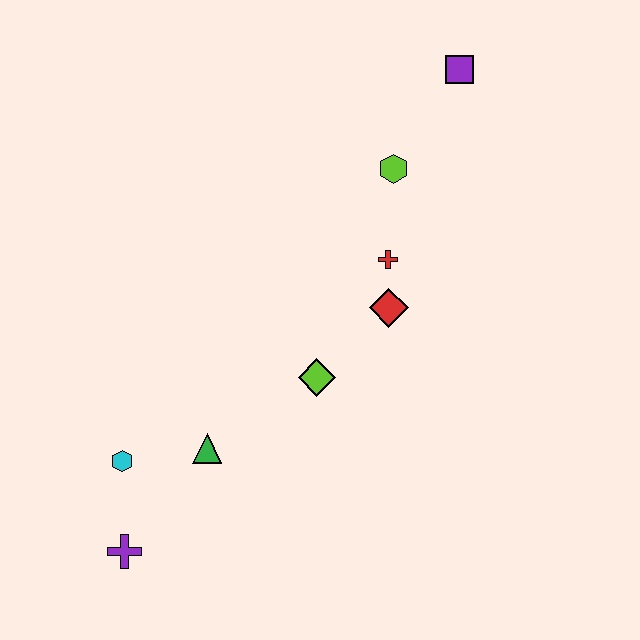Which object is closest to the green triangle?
The cyan hexagon is closest to the green triangle.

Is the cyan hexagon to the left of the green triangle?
Yes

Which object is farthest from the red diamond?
The purple cross is farthest from the red diamond.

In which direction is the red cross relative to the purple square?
The red cross is below the purple square.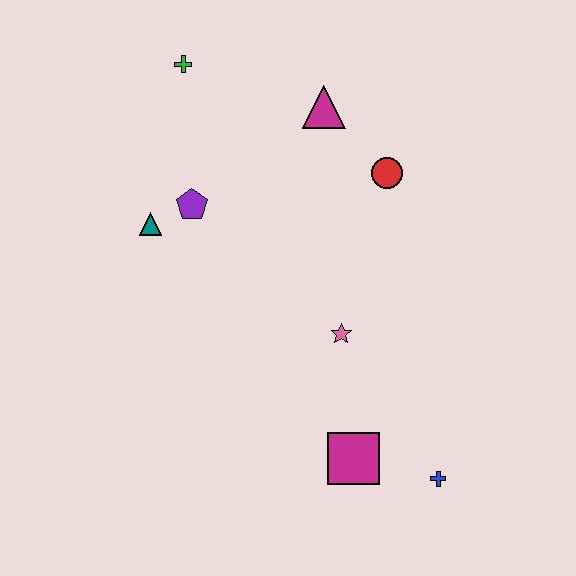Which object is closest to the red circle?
The magenta triangle is closest to the red circle.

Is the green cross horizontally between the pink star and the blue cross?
No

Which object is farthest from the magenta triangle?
The blue cross is farthest from the magenta triangle.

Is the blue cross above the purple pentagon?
No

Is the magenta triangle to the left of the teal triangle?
No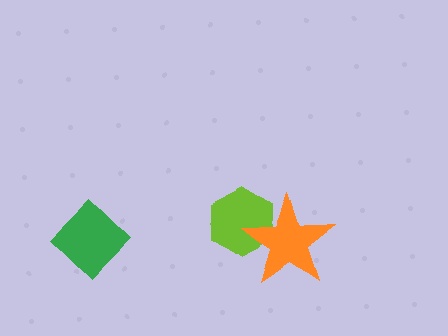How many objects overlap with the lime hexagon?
1 object overlaps with the lime hexagon.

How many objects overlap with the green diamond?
0 objects overlap with the green diamond.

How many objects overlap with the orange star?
1 object overlaps with the orange star.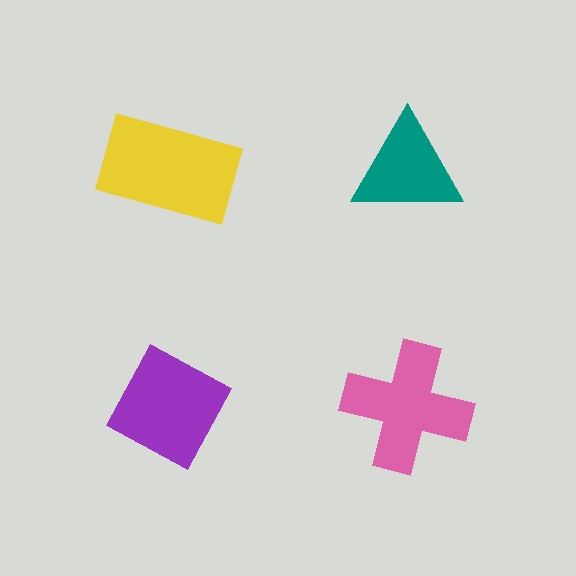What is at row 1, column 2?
A teal triangle.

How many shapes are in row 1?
2 shapes.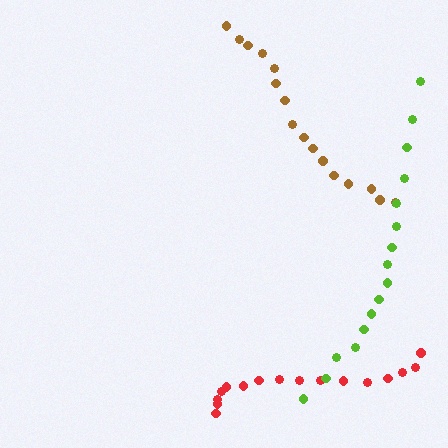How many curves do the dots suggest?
There are 3 distinct paths.